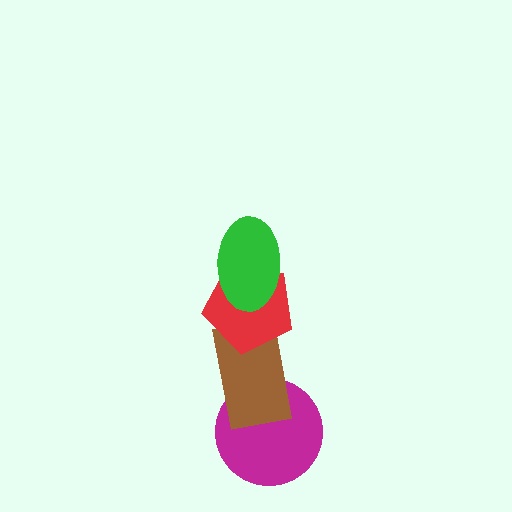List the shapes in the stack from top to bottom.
From top to bottom: the green ellipse, the red pentagon, the brown rectangle, the magenta circle.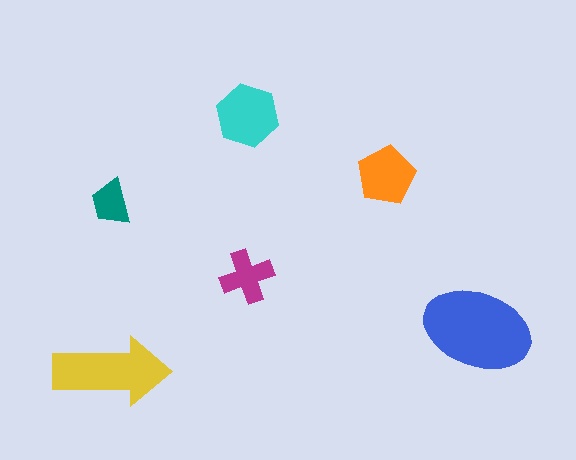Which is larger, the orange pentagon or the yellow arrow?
The yellow arrow.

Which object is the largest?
The blue ellipse.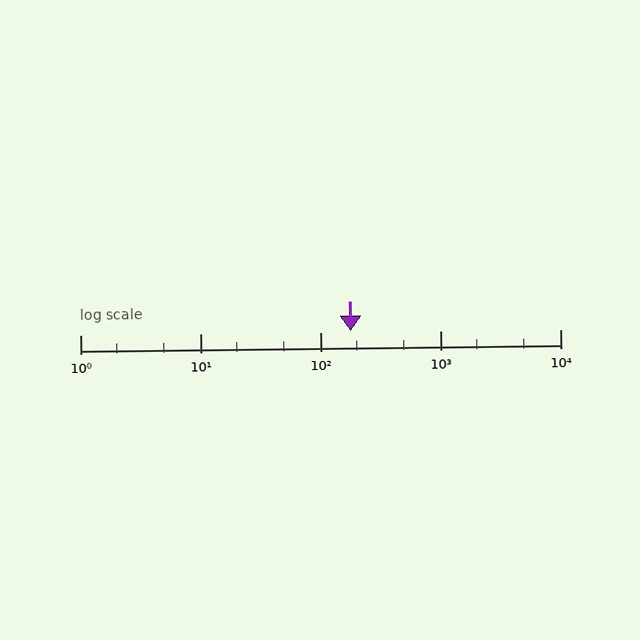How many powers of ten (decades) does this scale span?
The scale spans 4 decades, from 1 to 10000.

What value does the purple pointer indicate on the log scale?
The pointer indicates approximately 180.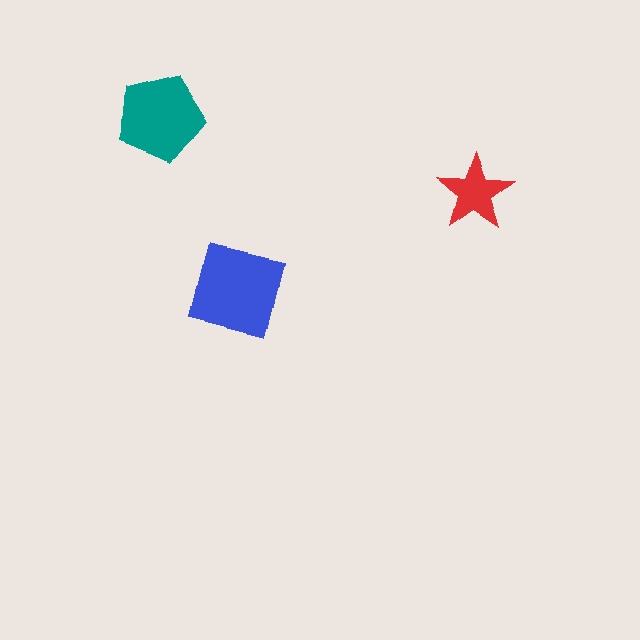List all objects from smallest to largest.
The red star, the teal pentagon, the blue square.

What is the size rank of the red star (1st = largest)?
3rd.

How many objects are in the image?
There are 3 objects in the image.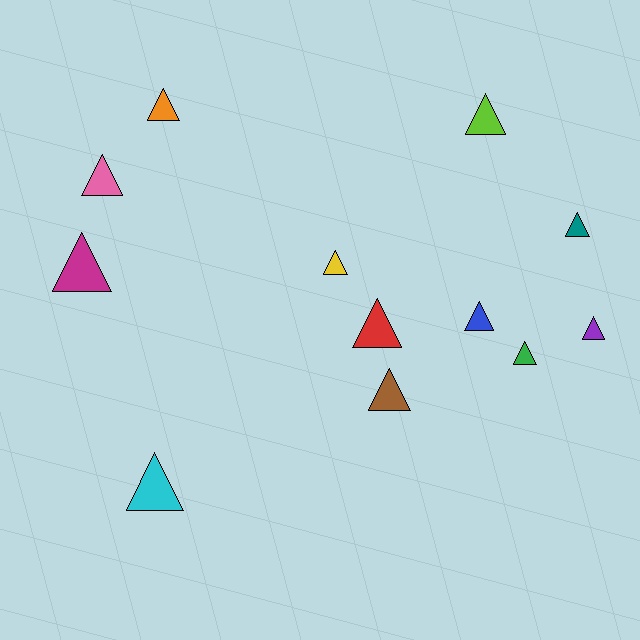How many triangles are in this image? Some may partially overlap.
There are 12 triangles.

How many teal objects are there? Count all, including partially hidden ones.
There is 1 teal object.